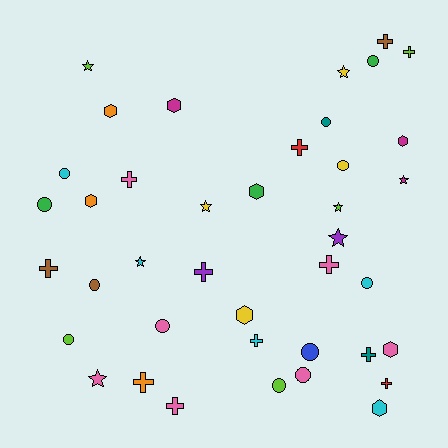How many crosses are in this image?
There are 12 crosses.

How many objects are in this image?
There are 40 objects.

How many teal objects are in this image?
There are 2 teal objects.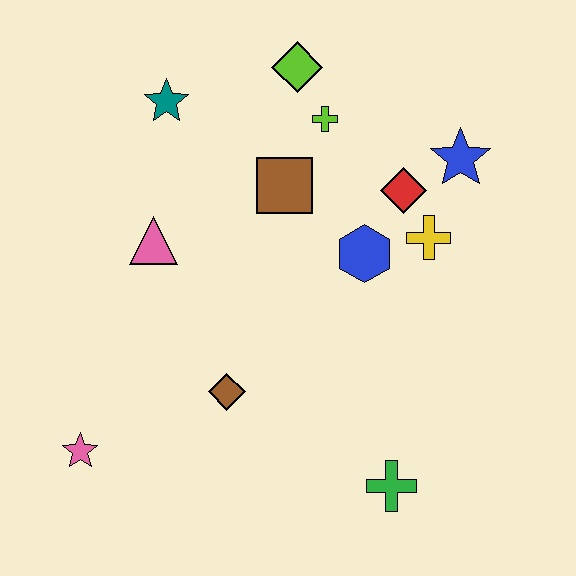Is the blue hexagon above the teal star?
No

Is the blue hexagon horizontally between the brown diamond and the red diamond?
Yes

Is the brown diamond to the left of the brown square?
Yes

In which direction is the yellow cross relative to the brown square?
The yellow cross is to the right of the brown square.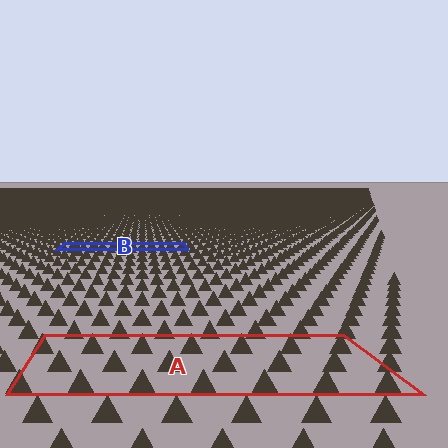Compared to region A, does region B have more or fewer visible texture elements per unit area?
Region B has more texture elements per unit area — they are packed more densely because it is farther away.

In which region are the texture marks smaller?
The texture marks are smaller in region B, because it is farther away.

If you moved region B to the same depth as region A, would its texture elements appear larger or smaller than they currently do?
They would appear larger. At a closer depth, the same texture elements are projected at a bigger on-screen size.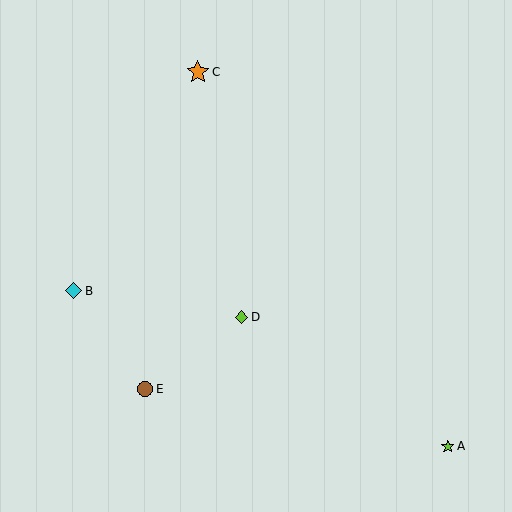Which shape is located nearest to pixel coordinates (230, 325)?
The lime diamond (labeled D) at (241, 317) is nearest to that location.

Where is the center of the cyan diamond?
The center of the cyan diamond is at (74, 291).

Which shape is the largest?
The orange star (labeled C) is the largest.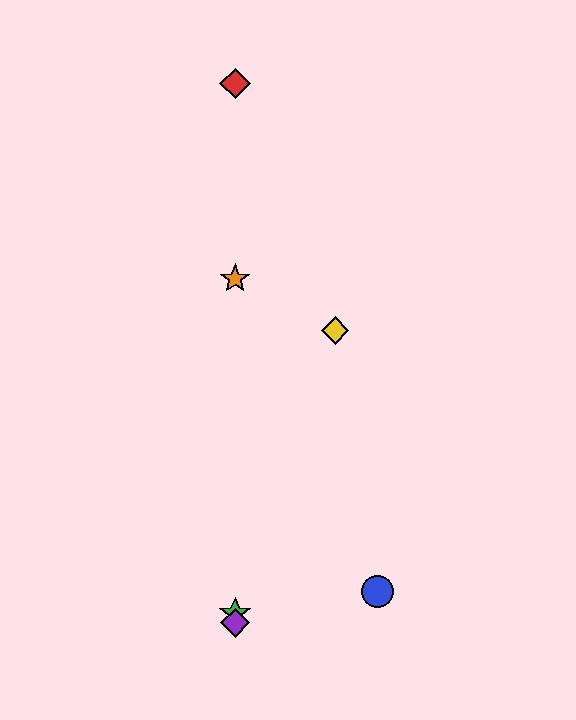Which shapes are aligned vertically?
The red diamond, the green star, the purple diamond, the orange star are aligned vertically.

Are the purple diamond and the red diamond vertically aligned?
Yes, both are at x≈235.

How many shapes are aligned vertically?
4 shapes (the red diamond, the green star, the purple diamond, the orange star) are aligned vertically.